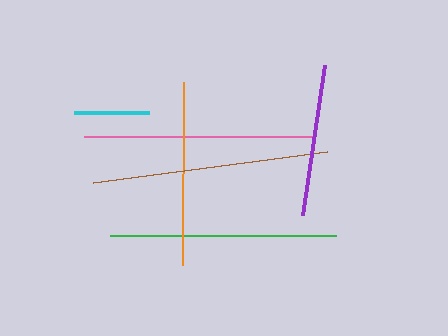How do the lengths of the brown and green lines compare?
The brown and green lines are approximately the same length.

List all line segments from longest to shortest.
From longest to shortest: brown, pink, green, orange, purple, cyan.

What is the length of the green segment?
The green segment is approximately 226 pixels long.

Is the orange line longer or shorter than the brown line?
The brown line is longer than the orange line.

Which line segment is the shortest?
The cyan line is the shortest at approximately 75 pixels.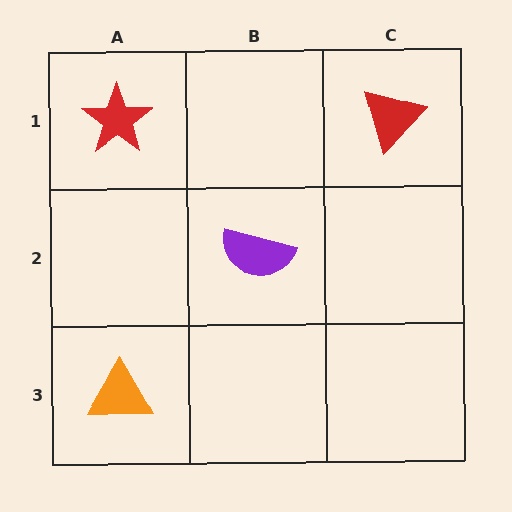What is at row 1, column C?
A red triangle.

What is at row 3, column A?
An orange triangle.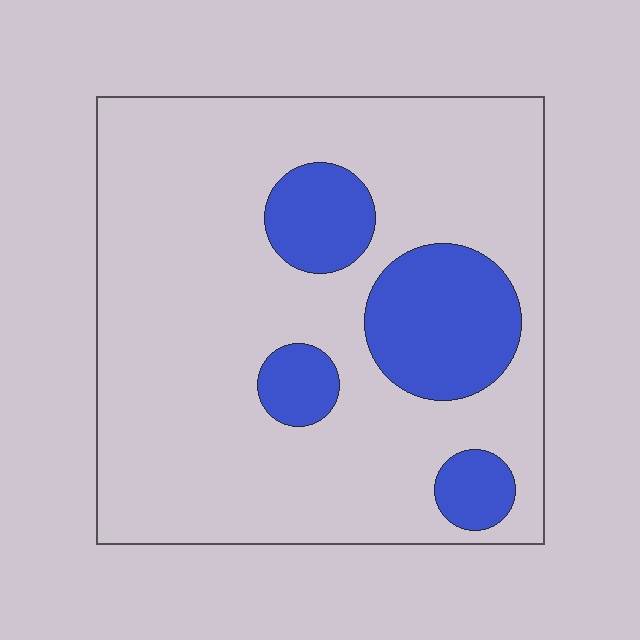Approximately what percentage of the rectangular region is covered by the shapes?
Approximately 20%.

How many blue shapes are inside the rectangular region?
4.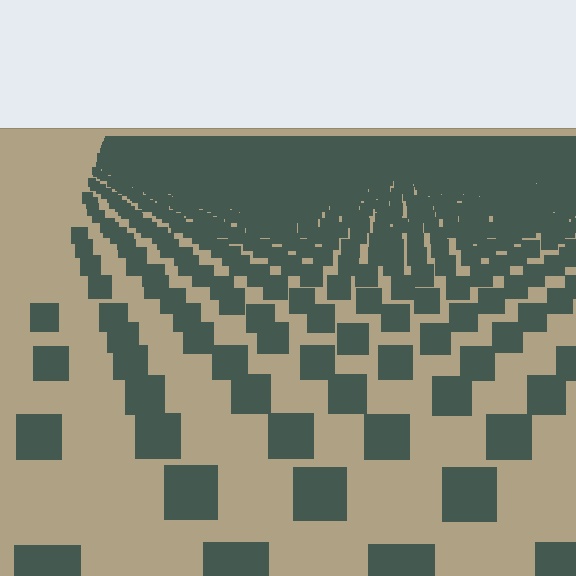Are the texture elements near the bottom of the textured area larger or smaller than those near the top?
Larger. Near the bottom, elements are closer to the viewer and appear at a bigger on-screen size.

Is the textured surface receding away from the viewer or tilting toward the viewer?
The surface is receding away from the viewer. Texture elements get smaller and denser toward the top.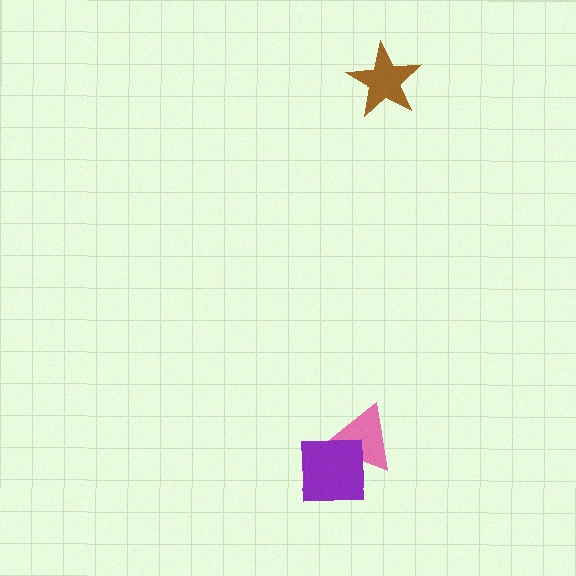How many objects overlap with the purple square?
1 object overlaps with the purple square.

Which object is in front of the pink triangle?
The purple square is in front of the pink triangle.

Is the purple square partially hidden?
No, no other shape covers it.